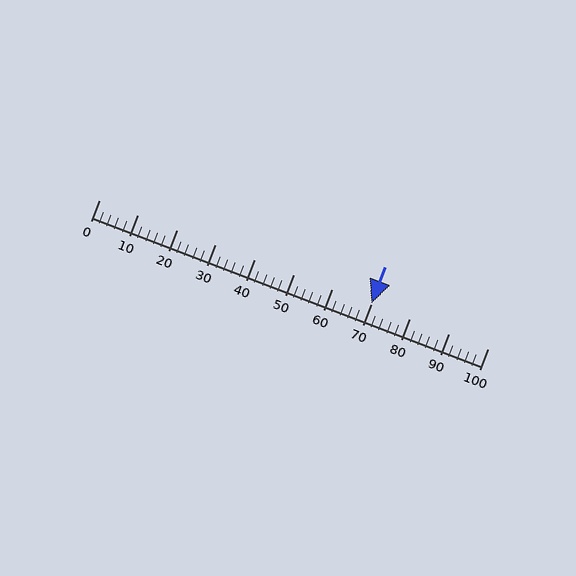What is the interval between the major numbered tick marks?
The major tick marks are spaced 10 units apart.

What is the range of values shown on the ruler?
The ruler shows values from 0 to 100.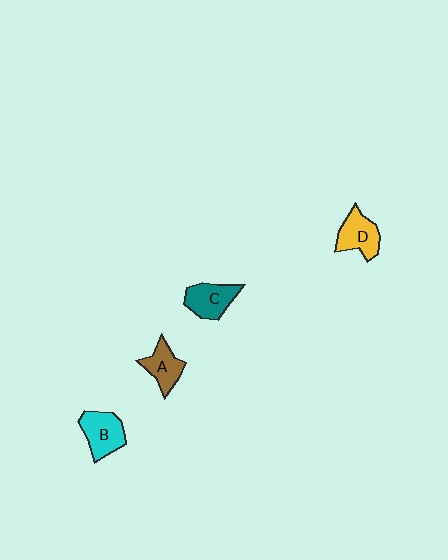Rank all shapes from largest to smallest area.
From largest to smallest: B (cyan), C (teal), D (yellow), A (brown).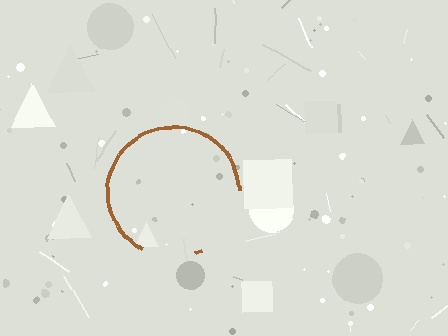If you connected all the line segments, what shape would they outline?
They would outline a circle.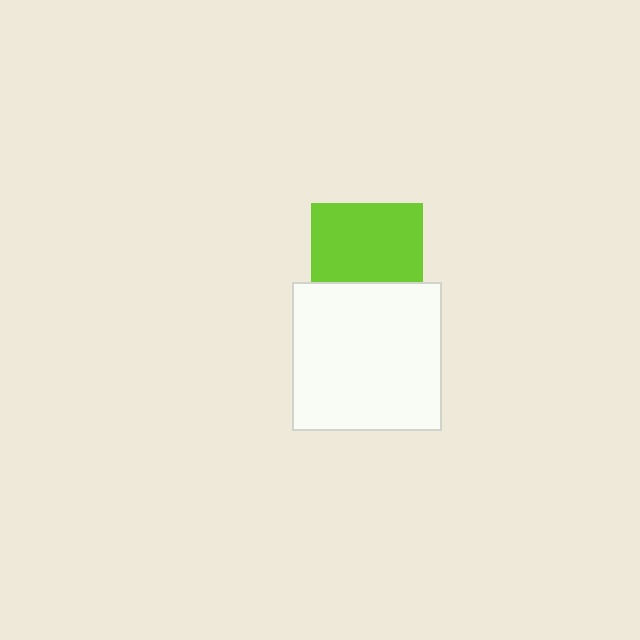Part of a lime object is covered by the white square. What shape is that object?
It is a square.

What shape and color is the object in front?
The object in front is a white square.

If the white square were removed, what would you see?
You would see the complete lime square.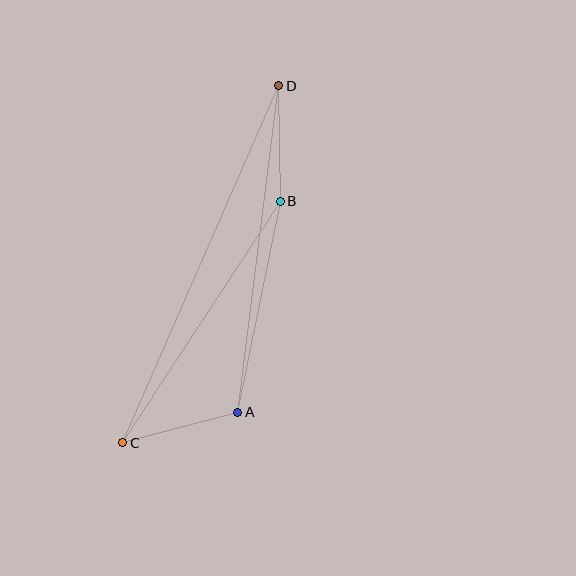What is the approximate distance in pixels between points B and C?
The distance between B and C is approximately 288 pixels.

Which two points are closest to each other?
Points B and D are closest to each other.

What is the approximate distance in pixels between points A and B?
The distance between A and B is approximately 215 pixels.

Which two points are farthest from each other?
Points C and D are farthest from each other.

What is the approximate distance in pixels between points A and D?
The distance between A and D is approximately 329 pixels.